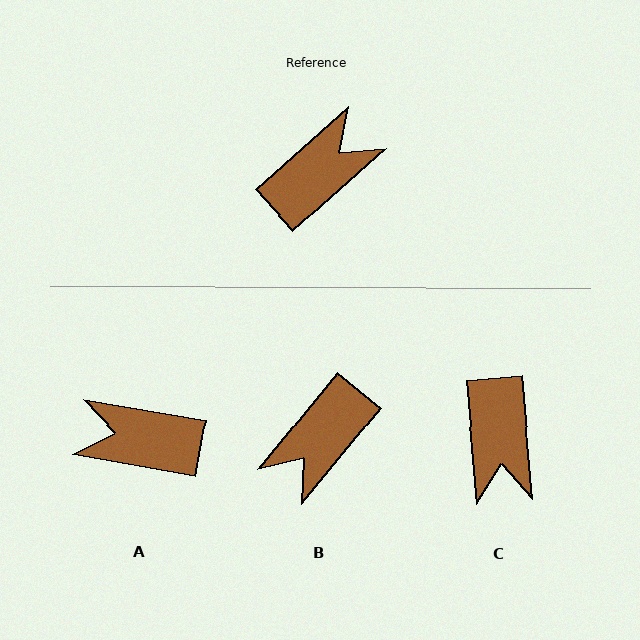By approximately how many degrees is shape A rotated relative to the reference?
Approximately 128 degrees counter-clockwise.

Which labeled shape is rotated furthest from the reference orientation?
B, about 171 degrees away.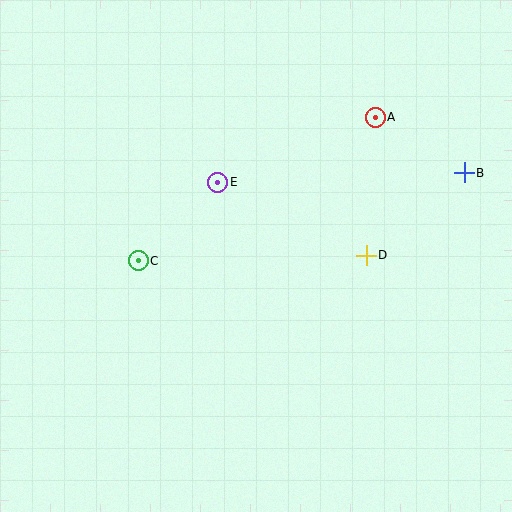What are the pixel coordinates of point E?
Point E is at (218, 182).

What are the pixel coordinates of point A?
Point A is at (375, 117).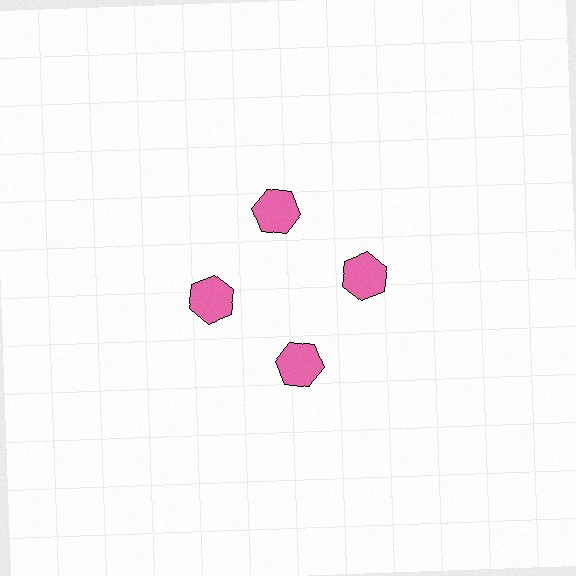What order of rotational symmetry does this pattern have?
This pattern has 4-fold rotational symmetry.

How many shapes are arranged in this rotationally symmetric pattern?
There are 4 shapes, arranged in 4 groups of 1.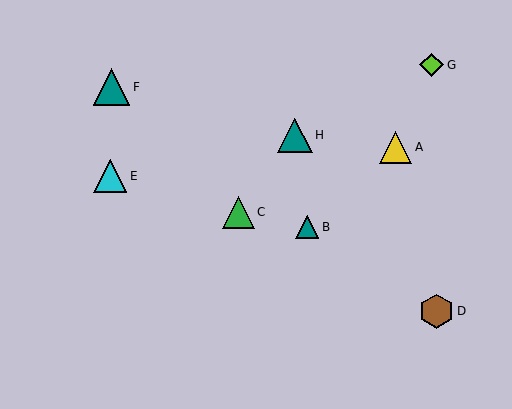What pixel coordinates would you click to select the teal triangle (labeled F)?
Click at (111, 87) to select the teal triangle F.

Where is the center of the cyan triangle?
The center of the cyan triangle is at (110, 176).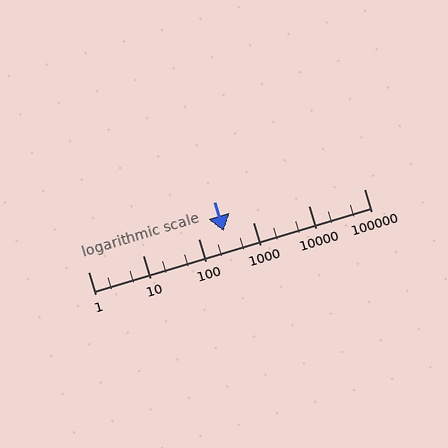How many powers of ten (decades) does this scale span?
The scale spans 5 decades, from 1 to 100000.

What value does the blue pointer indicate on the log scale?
The pointer indicates approximately 290.